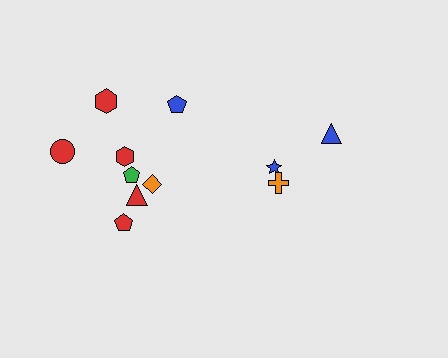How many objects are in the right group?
There are 3 objects.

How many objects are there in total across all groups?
There are 11 objects.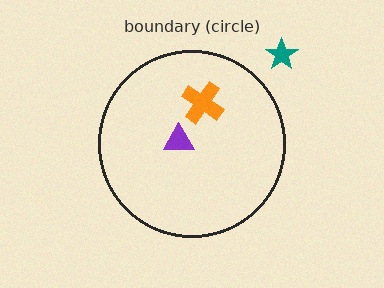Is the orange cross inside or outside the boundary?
Inside.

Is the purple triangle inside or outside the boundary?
Inside.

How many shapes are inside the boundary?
2 inside, 1 outside.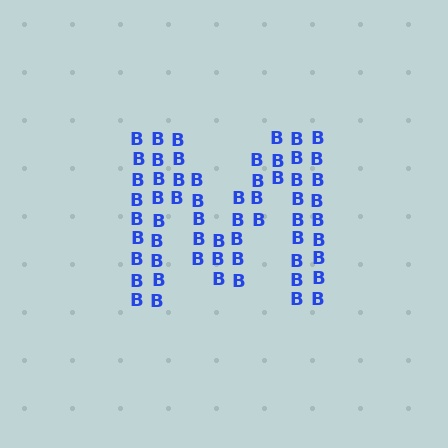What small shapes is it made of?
It is made of small letter B's.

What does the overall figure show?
The overall figure shows the letter M.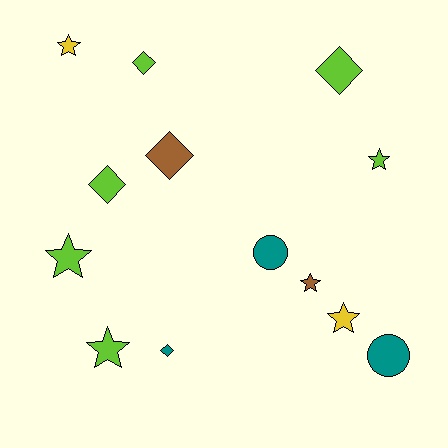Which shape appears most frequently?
Star, with 6 objects.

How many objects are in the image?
There are 13 objects.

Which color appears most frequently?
Lime, with 6 objects.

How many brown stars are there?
There is 1 brown star.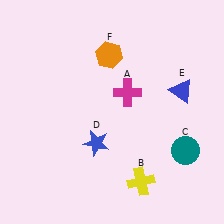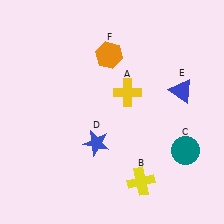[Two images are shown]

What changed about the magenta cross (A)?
In Image 1, A is magenta. In Image 2, it changed to yellow.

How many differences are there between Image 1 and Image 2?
There is 1 difference between the two images.